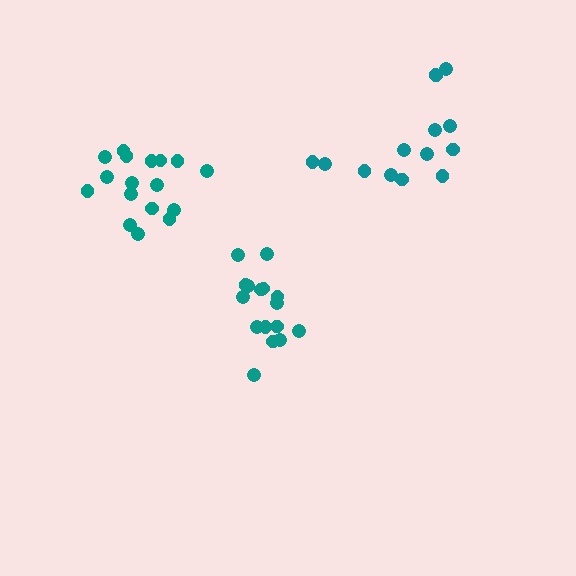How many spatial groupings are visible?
There are 3 spatial groupings.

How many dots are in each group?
Group 1: 16 dots, Group 2: 14 dots, Group 3: 17 dots (47 total).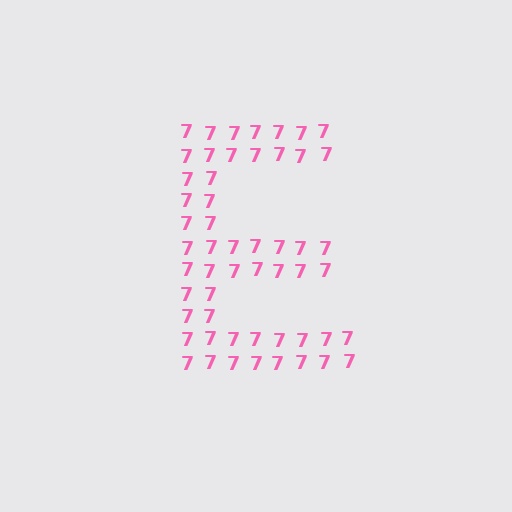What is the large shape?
The large shape is the letter E.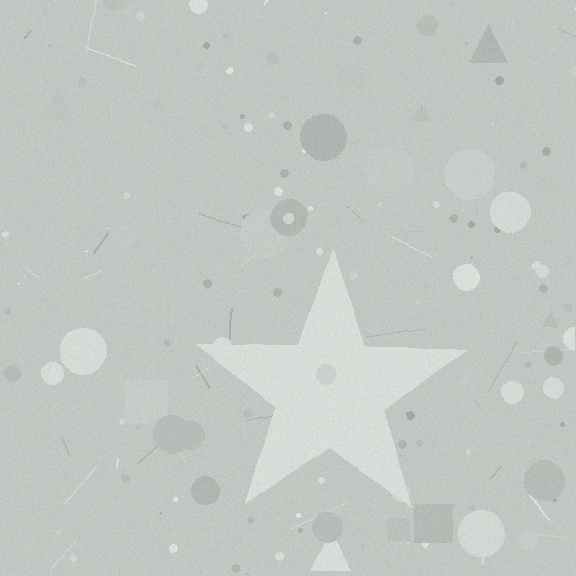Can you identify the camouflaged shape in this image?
The camouflaged shape is a star.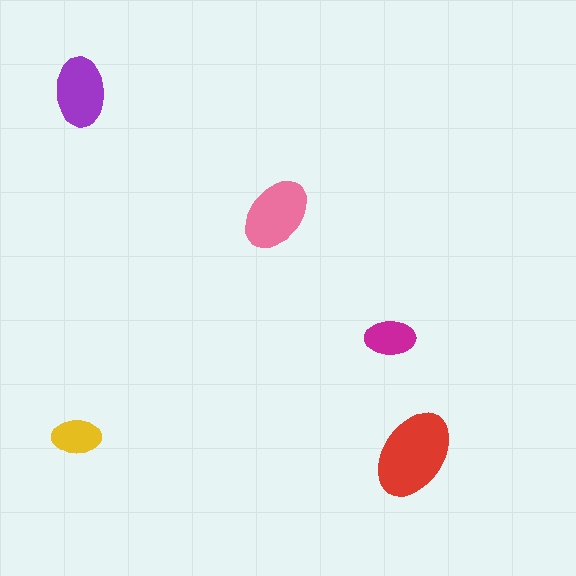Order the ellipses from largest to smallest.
the red one, the pink one, the purple one, the magenta one, the yellow one.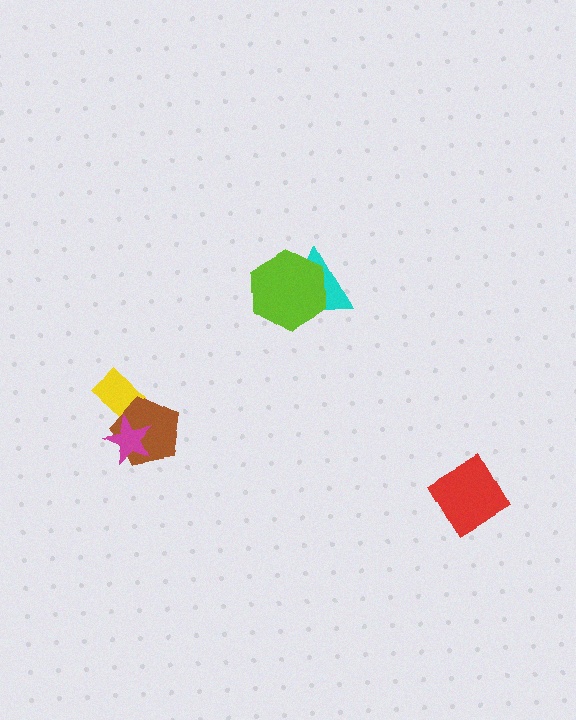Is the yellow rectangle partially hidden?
Yes, it is partially covered by another shape.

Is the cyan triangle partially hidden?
Yes, it is partially covered by another shape.